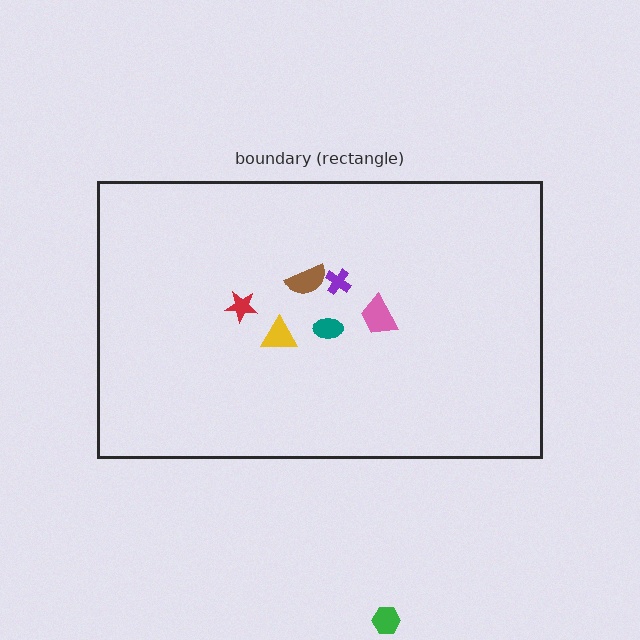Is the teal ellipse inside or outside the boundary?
Inside.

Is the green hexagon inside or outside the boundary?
Outside.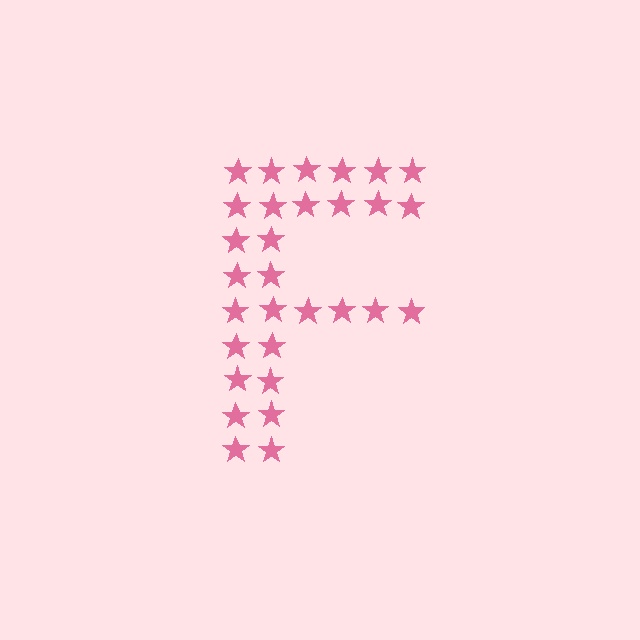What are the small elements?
The small elements are stars.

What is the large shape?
The large shape is the letter F.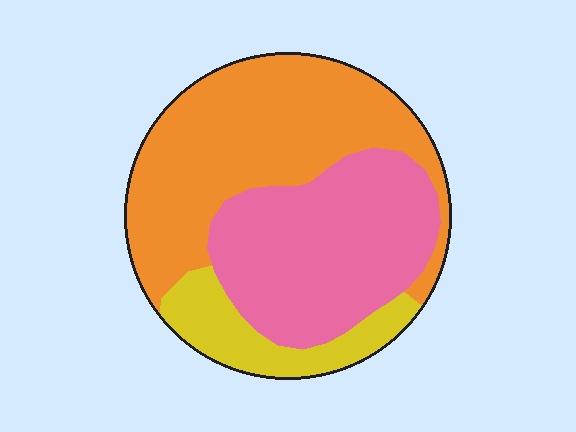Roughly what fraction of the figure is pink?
Pink covers around 40% of the figure.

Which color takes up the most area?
Orange, at roughly 45%.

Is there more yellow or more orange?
Orange.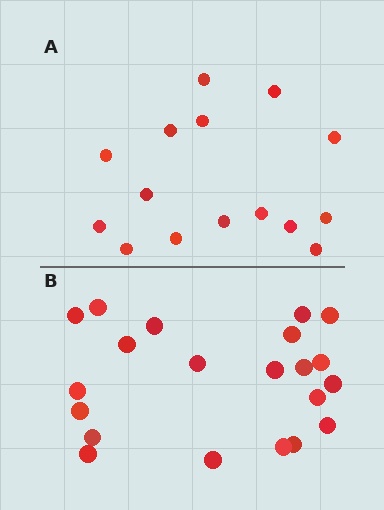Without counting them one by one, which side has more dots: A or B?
Region B (the bottom region) has more dots.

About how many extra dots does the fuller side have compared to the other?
Region B has about 6 more dots than region A.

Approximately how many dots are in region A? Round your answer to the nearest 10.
About 20 dots. (The exact count is 15, which rounds to 20.)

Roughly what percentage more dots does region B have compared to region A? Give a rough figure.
About 40% more.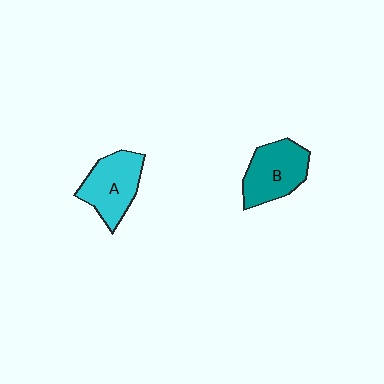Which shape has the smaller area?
Shape A (cyan).